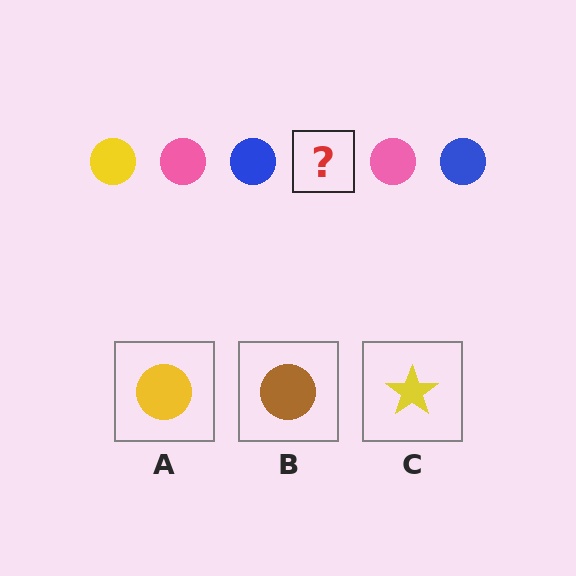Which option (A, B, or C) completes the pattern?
A.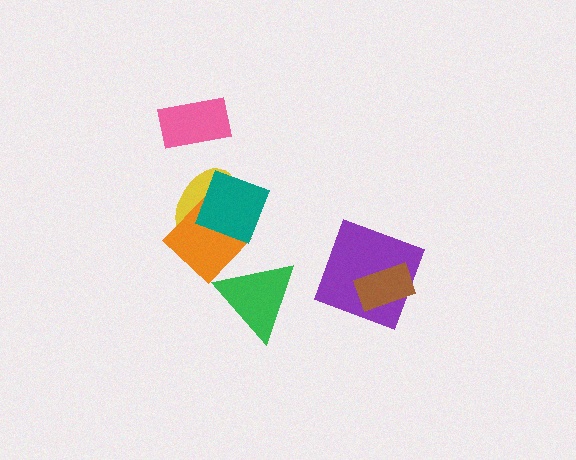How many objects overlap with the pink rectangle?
0 objects overlap with the pink rectangle.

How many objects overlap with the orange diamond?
2 objects overlap with the orange diamond.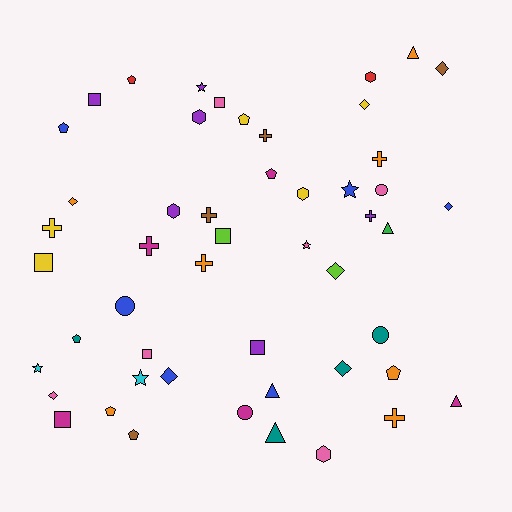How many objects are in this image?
There are 50 objects.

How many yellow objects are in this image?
There are 5 yellow objects.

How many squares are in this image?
There are 7 squares.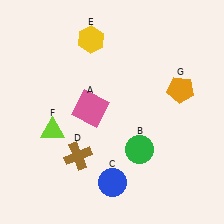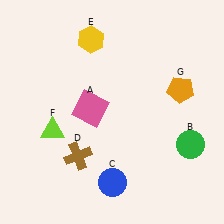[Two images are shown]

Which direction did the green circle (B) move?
The green circle (B) moved right.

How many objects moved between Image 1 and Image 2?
1 object moved between the two images.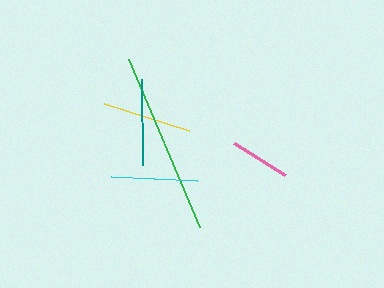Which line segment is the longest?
The green line is the longest at approximately 182 pixels.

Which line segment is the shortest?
The pink line is the shortest at approximately 60 pixels.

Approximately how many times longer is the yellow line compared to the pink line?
The yellow line is approximately 1.5 times the length of the pink line.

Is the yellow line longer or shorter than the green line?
The green line is longer than the yellow line.